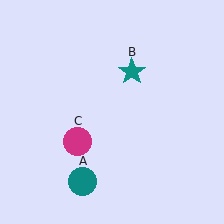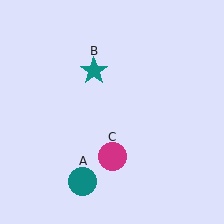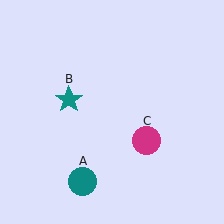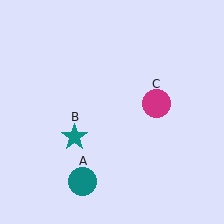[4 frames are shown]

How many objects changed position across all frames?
2 objects changed position: teal star (object B), magenta circle (object C).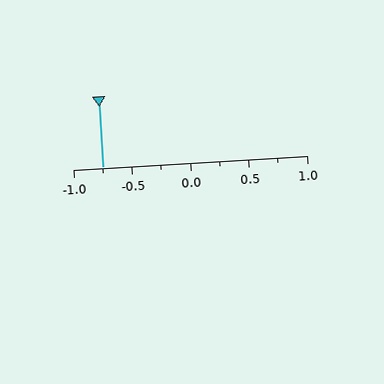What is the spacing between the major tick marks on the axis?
The major ticks are spaced 0.5 apart.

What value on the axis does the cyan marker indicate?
The marker indicates approximately -0.75.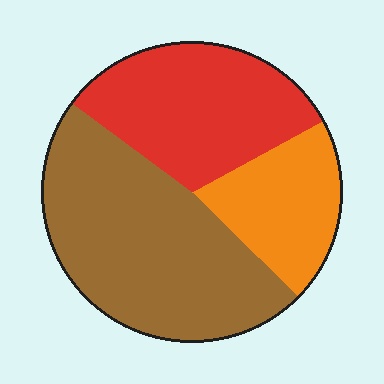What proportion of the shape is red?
Red takes up about one third (1/3) of the shape.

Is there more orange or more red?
Red.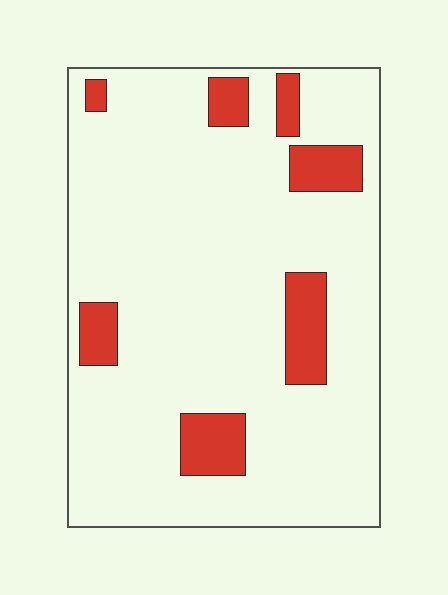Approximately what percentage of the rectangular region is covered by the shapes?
Approximately 15%.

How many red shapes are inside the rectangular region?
7.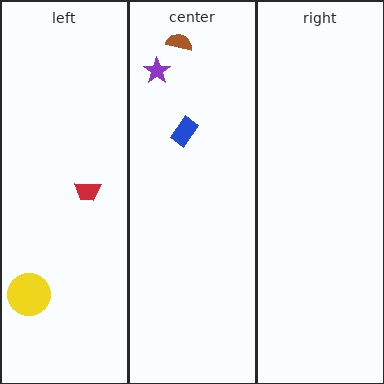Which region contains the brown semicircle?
The center region.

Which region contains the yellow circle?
The left region.